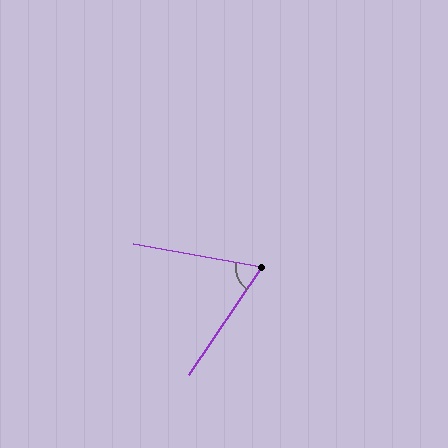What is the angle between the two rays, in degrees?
Approximately 66 degrees.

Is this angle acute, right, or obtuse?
It is acute.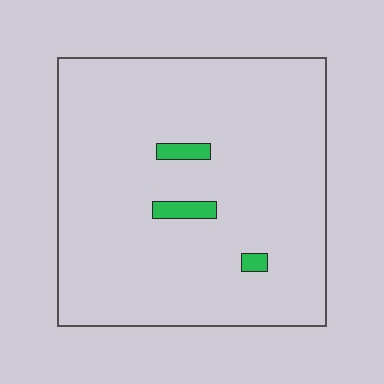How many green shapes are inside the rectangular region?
3.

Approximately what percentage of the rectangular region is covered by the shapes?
Approximately 5%.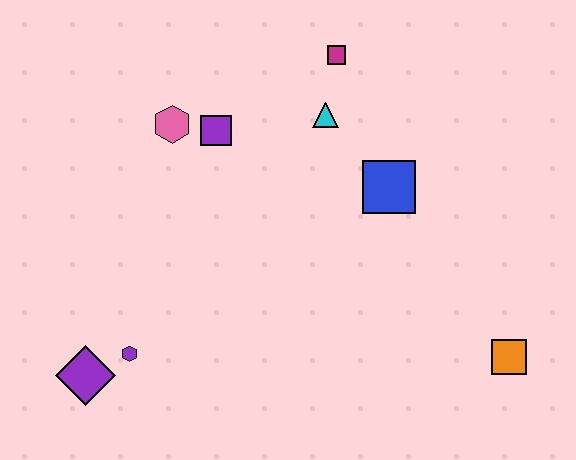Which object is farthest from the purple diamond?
The orange square is farthest from the purple diamond.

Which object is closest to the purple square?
The pink hexagon is closest to the purple square.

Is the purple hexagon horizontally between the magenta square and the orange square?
No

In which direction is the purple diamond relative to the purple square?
The purple diamond is below the purple square.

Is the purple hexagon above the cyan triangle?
No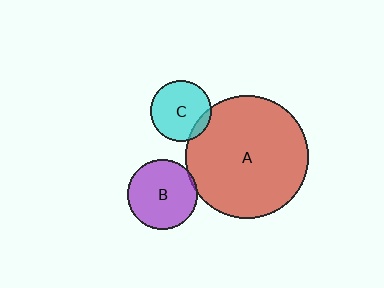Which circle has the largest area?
Circle A (red).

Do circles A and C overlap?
Yes.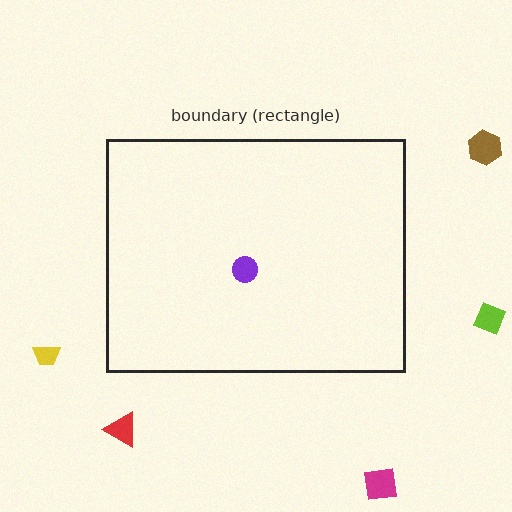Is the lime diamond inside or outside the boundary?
Outside.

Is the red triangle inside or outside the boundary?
Outside.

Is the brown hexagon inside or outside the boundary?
Outside.